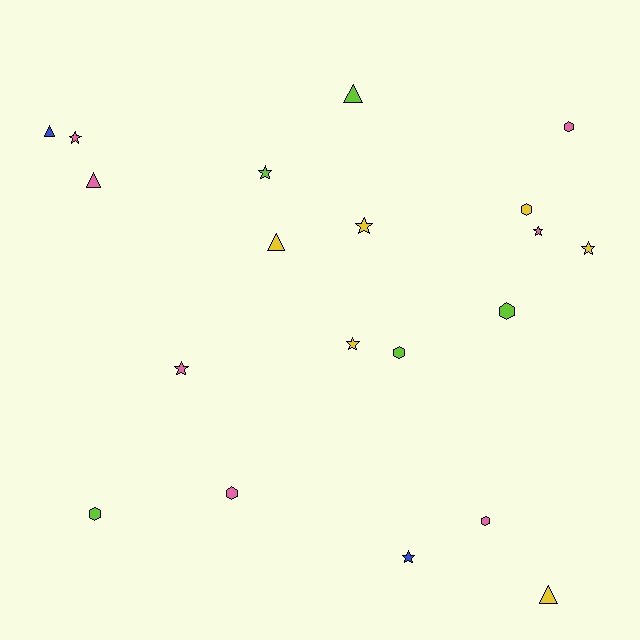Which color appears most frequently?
Pink, with 7 objects.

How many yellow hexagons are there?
There is 1 yellow hexagon.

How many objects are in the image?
There are 20 objects.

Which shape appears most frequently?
Star, with 8 objects.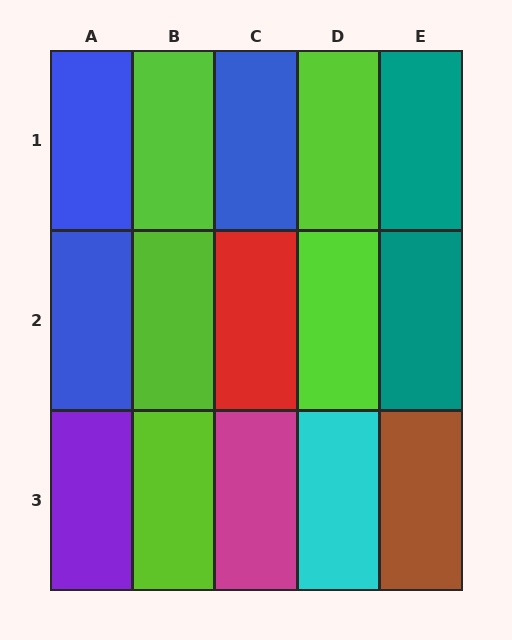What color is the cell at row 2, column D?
Lime.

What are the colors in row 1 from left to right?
Blue, lime, blue, lime, teal.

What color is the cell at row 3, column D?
Cyan.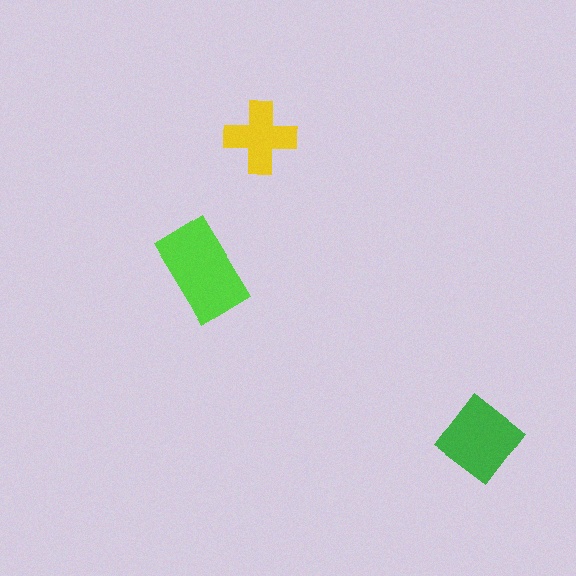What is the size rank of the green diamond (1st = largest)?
2nd.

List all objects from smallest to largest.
The yellow cross, the green diamond, the lime rectangle.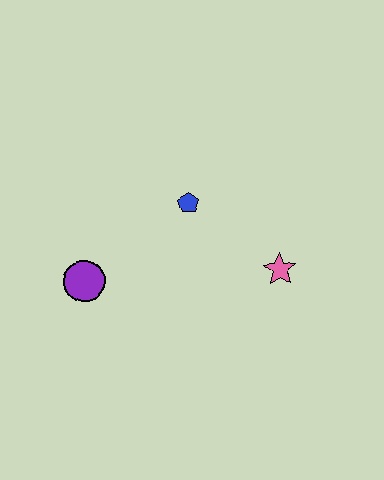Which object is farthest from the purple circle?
The pink star is farthest from the purple circle.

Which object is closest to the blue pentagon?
The pink star is closest to the blue pentagon.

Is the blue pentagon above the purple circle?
Yes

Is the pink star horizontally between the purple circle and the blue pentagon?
No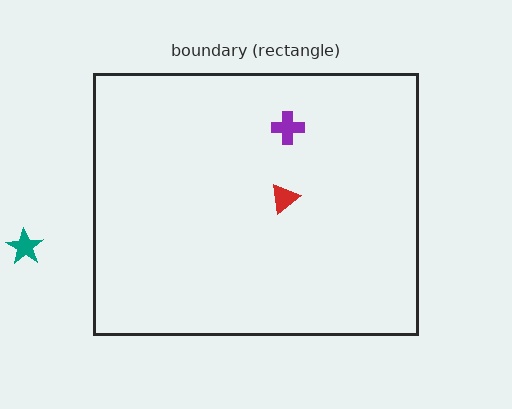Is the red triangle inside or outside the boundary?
Inside.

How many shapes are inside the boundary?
2 inside, 1 outside.